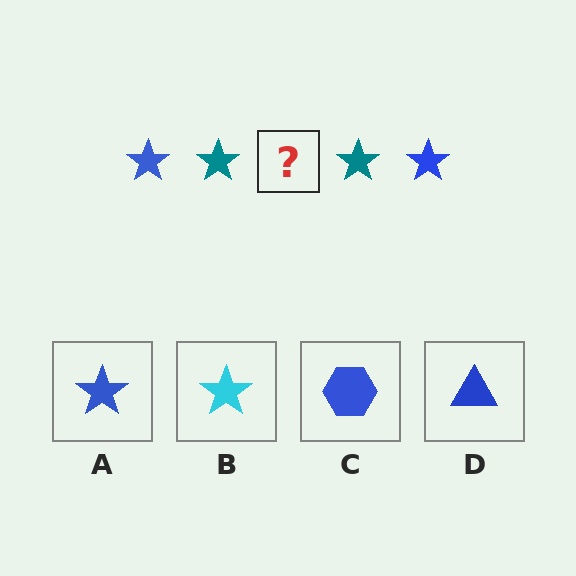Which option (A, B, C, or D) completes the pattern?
A.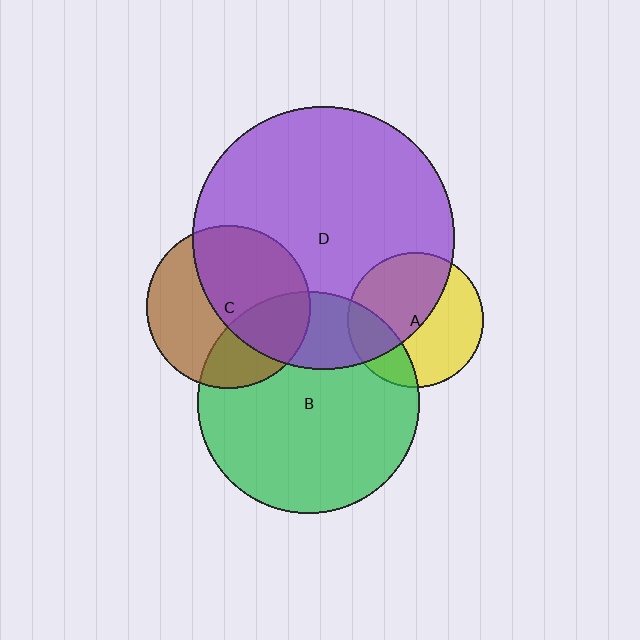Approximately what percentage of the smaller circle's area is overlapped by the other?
Approximately 25%.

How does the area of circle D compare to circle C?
Approximately 2.6 times.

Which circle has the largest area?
Circle D (purple).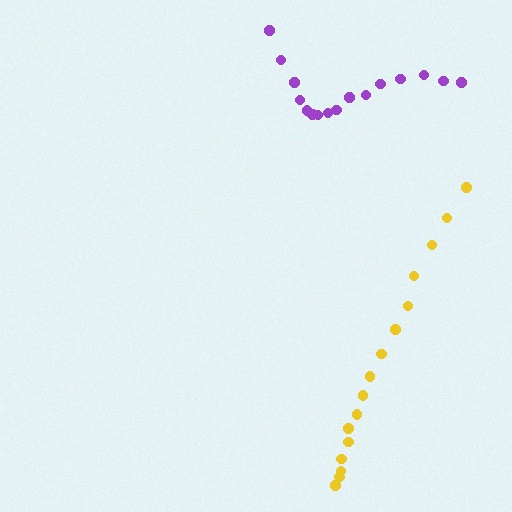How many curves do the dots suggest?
There are 2 distinct paths.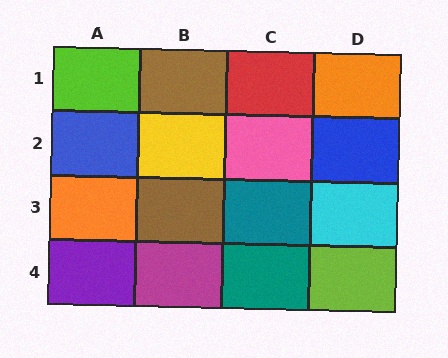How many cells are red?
1 cell is red.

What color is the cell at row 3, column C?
Teal.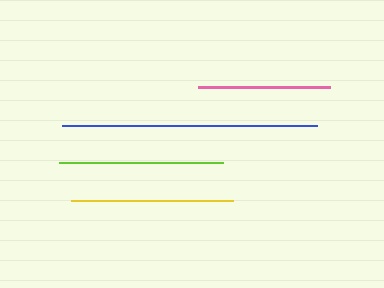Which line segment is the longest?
The blue line is the longest at approximately 255 pixels.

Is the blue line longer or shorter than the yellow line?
The blue line is longer than the yellow line.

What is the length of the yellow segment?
The yellow segment is approximately 162 pixels long.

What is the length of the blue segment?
The blue segment is approximately 255 pixels long.